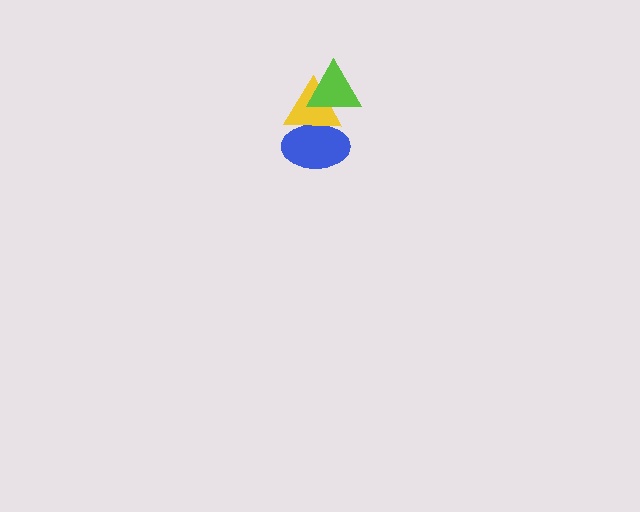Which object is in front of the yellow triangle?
The lime triangle is in front of the yellow triangle.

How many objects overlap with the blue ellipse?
2 objects overlap with the blue ellipse.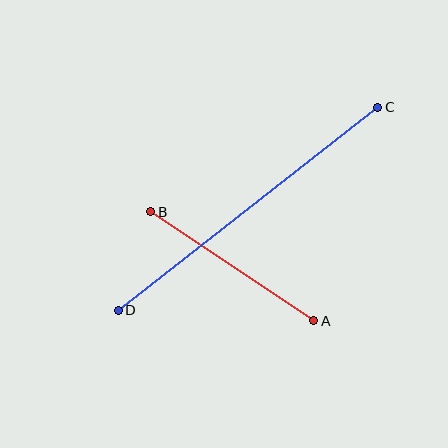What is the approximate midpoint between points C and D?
The midpoint is at approximately (248, 209) pixels.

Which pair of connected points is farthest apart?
Points C and D are farthest apart.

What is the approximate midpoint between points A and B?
The midpoint is at approximately (232, 266) pixels.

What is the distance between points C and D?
The distance is approximately 329 pixels.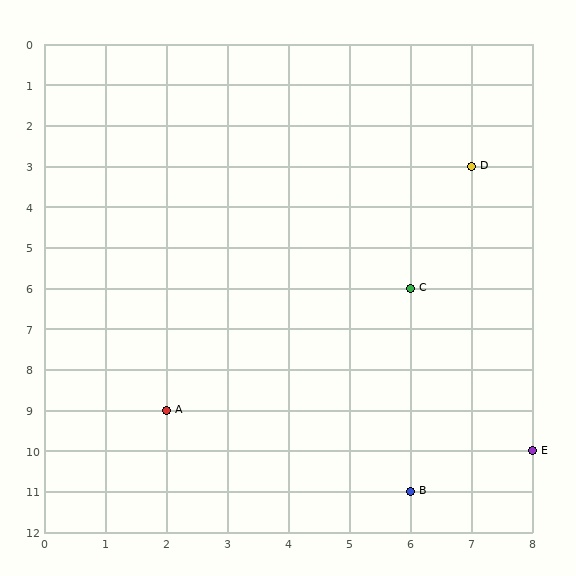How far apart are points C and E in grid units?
Points C and E are 2 columns and 4 rows apart (about 4.5 grid units diagonally).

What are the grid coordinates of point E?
Point E is at grid coordinates (8, 10).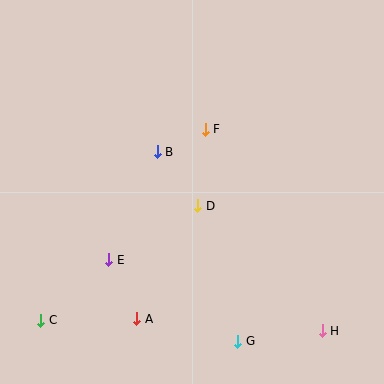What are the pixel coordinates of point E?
Point E is at (109, 260).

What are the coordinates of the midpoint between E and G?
The midpoint between E and G is at (173, 300).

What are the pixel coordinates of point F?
Point F is at (205, 129).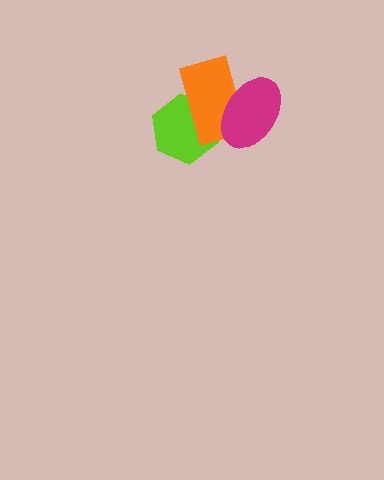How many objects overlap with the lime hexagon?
1 object overlaps with the lime hexagon.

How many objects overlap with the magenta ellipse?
1 object overlaps with the magenta ellipse.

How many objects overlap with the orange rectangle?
2 objects overlap with the orange rectangle.